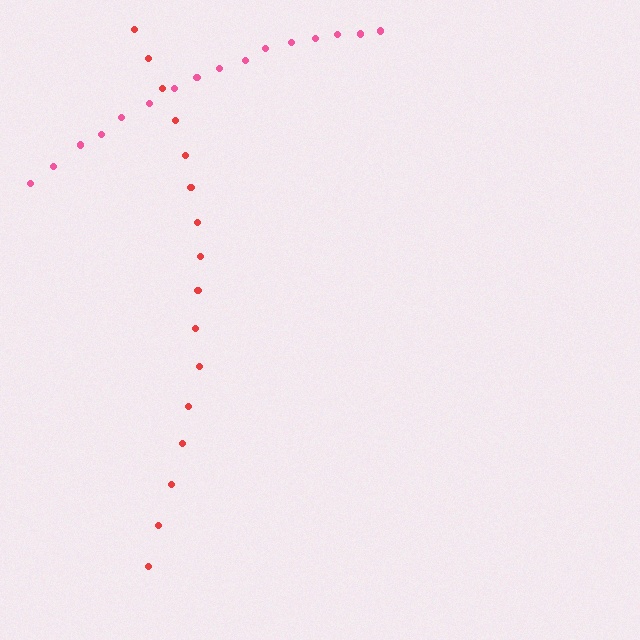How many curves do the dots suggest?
There are 2 distinct paths.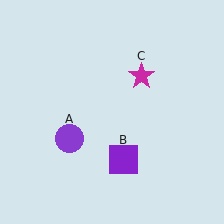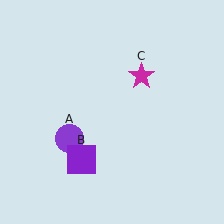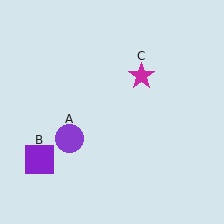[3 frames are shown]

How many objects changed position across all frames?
1 object changed position: purple square (object B).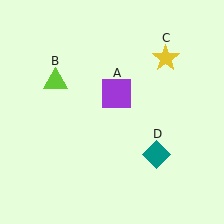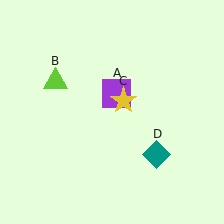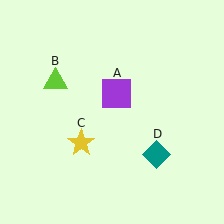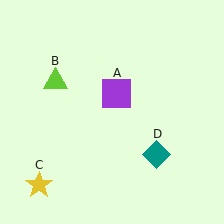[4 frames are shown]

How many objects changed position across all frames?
1 object changed position: yellow star (object C).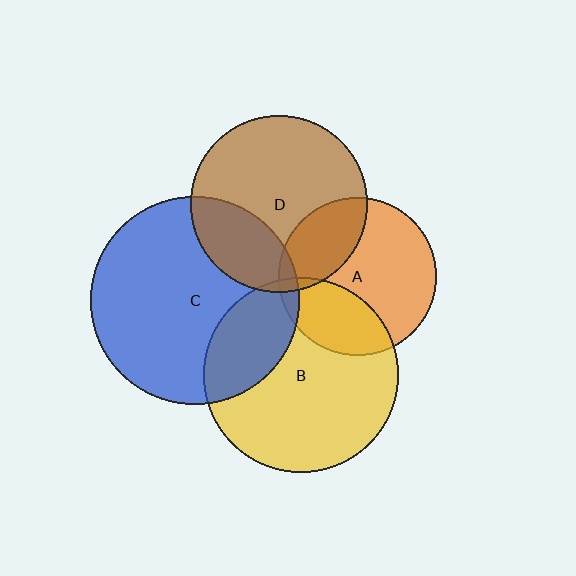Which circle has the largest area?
Circle C (blue).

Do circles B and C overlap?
Yes.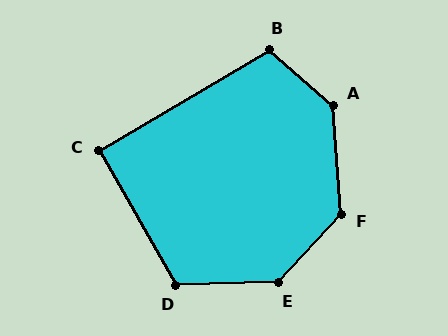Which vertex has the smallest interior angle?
C, at approximately 91 degrees.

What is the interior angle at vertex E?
Approximately 135 degrees (obtuse).